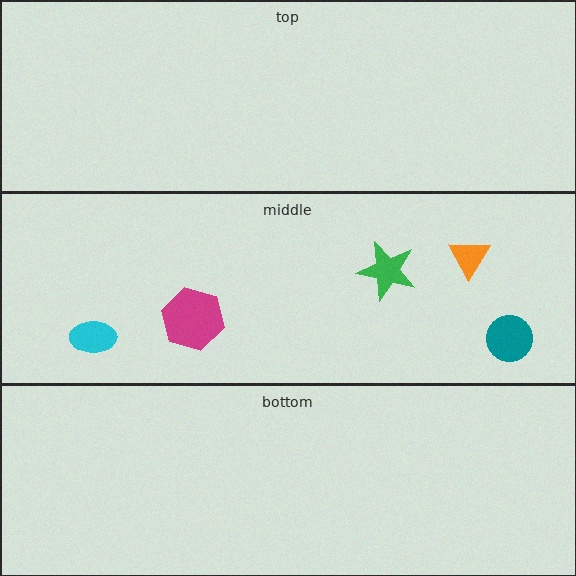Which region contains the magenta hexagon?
The middle region.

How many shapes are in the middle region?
5.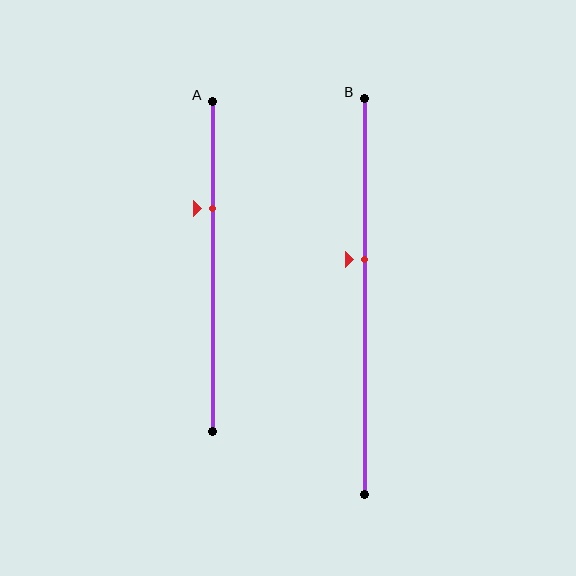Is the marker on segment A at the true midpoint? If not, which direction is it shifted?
No, the marker on segment A is shifted upward by about 18% of the segment length.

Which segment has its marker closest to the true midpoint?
Segment B has its marker closest to the true midpoint.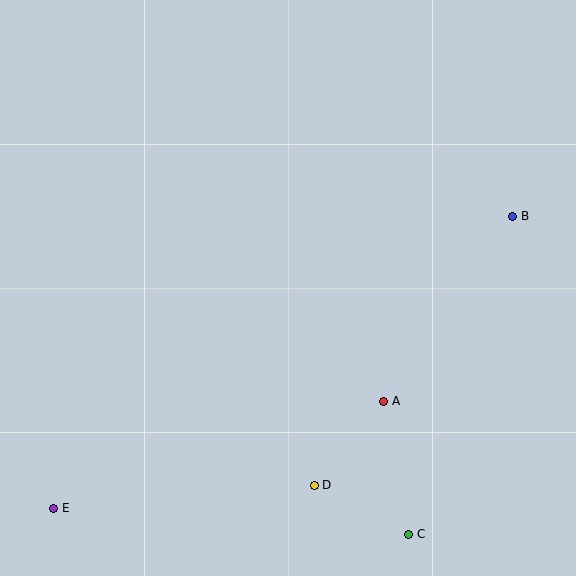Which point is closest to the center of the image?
Point A at (384, 401) is closest to the center.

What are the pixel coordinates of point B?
Point B is at (513, 216).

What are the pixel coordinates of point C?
Point C is at (409, 534).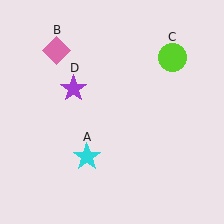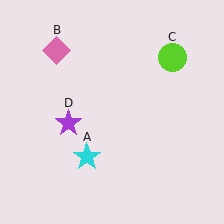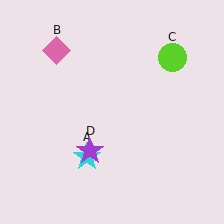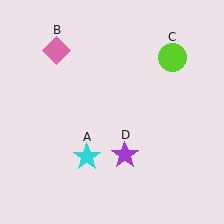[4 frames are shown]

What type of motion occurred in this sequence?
The purple star (object D) rotated counterclockwise around the center of the scene.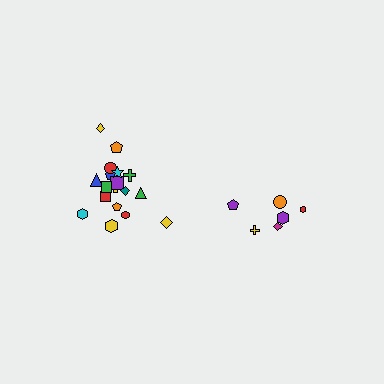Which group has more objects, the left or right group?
The left group.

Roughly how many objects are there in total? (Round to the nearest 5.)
Roughly 25 objects in total.